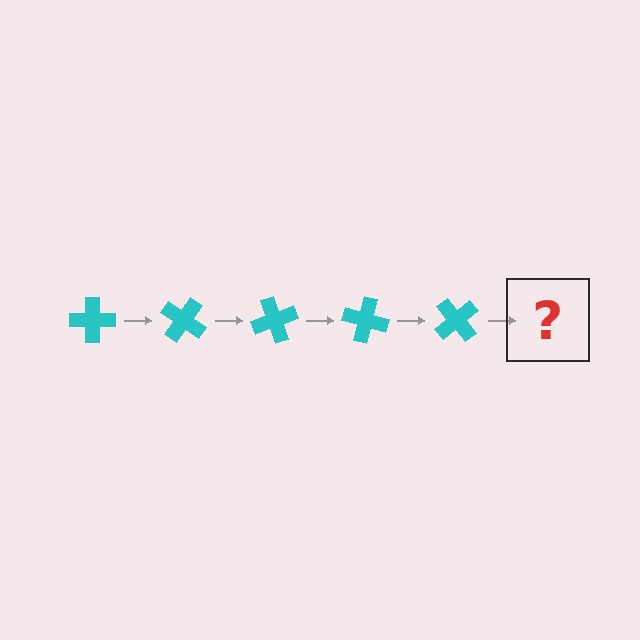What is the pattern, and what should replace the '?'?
The pattern is that the cross rotates 35 degrees each step. The '?' should be a cyan cross rotated 175 degrees.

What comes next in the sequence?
The next element should be a cyan cross rotated 175 degrees.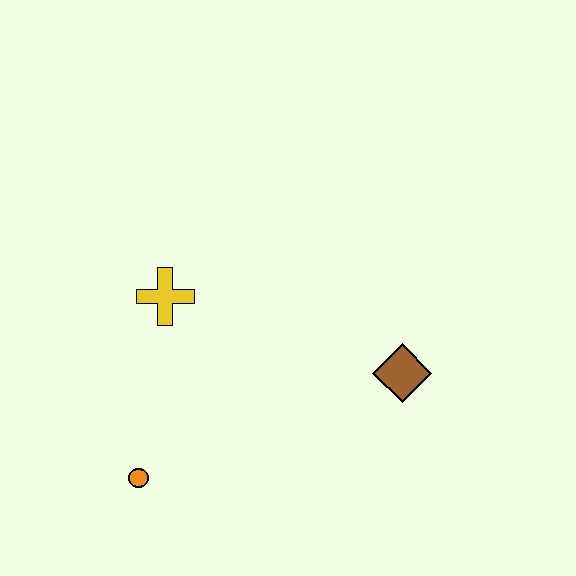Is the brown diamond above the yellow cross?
No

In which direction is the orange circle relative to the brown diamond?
The orange circle is to the left of the brown diamond.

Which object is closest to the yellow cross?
The orange circle is closest to the yellow cross.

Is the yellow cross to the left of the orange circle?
No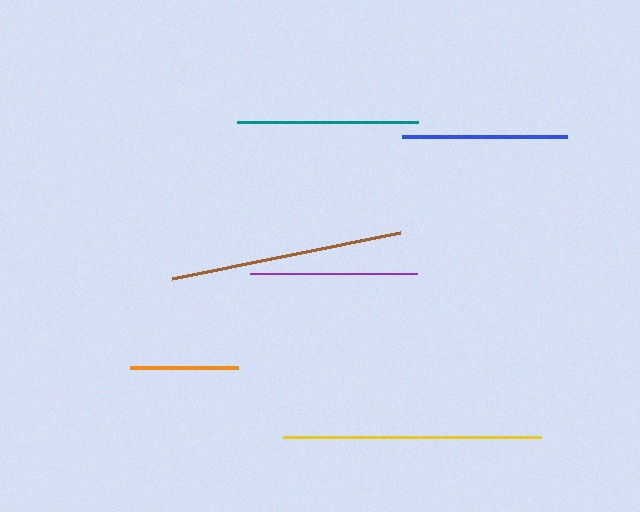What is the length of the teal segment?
The teal segment is approximately 180 pixels long.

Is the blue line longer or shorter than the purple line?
The purple line is longer than the blue line.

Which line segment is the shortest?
The orange line is the shortest at approximately 108 pixels.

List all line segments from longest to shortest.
From longest to shortest: yellow, brown, teal, purple, blue, orange.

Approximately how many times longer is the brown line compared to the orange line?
The brown line is approximately 2.2 times the length of the orange line.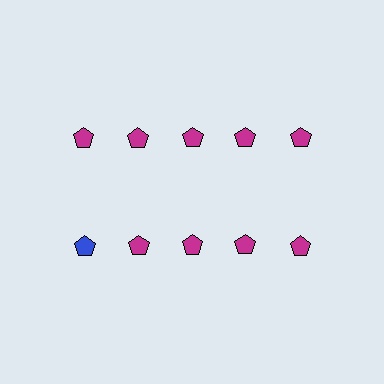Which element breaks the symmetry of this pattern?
The blue pentagon in the second row, leftmost column breaks the symmetry. All other shapes are magenta pentagons.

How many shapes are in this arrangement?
There are 10 shapes arranged in a grid pattern.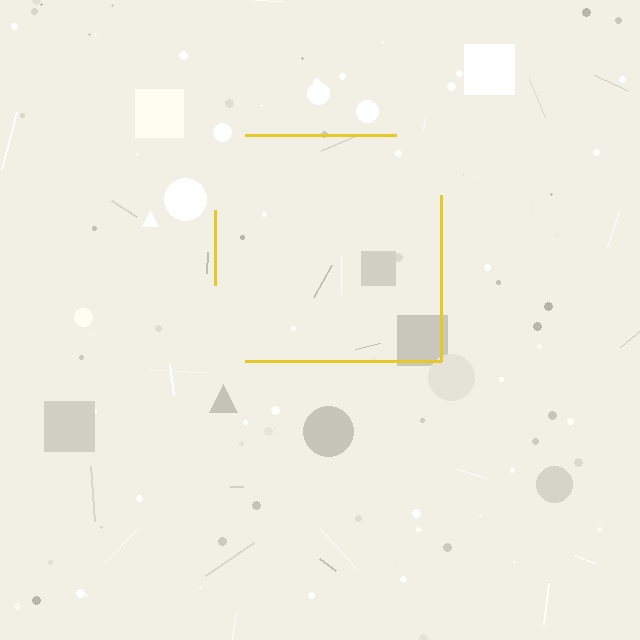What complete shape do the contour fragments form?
The contour fragments form a square.